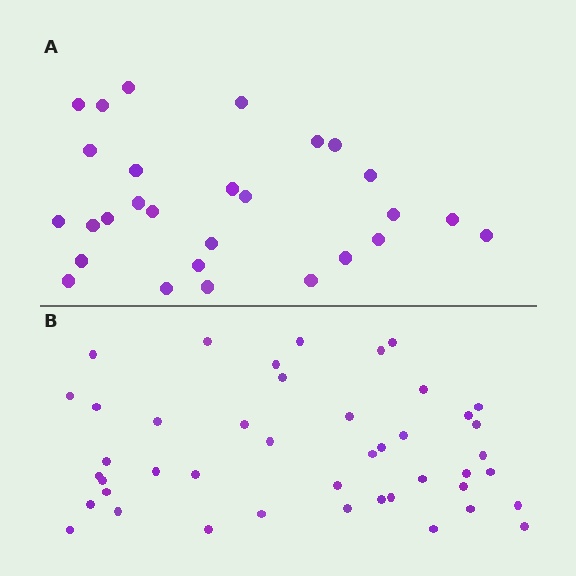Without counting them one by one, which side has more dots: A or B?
Region B (the bottom region) has more dots.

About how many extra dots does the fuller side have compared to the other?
Region B has approximately 15 more dots than region A.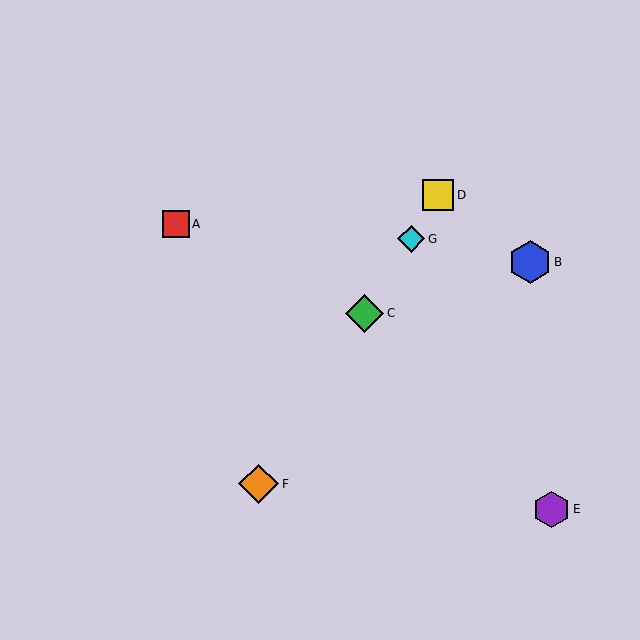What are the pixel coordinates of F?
Object F is at (259, 484).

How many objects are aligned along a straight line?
4 objects (C, D, F, G) are aligned along a straight line.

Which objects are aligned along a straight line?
Objects C, D, F, G are aligned along a straight line.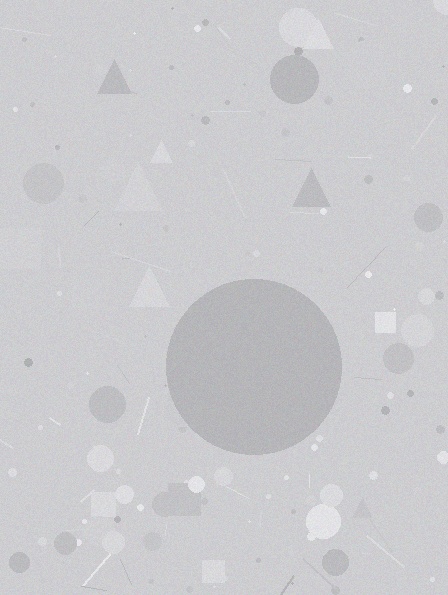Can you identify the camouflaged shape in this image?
The camouflaged shape is a circle.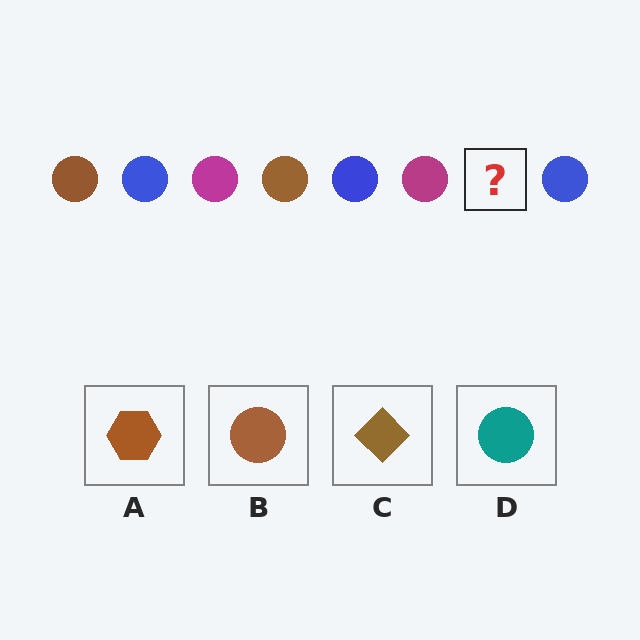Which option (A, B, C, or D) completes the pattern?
B.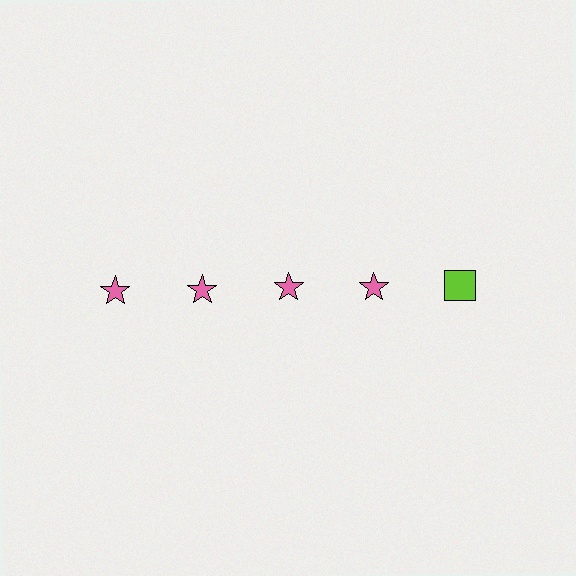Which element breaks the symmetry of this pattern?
The lime square in the top row, rightmost column breaks the symmetry. All other shapes are pink stars.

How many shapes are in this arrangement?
There are 5 shapes arranged in a grid pattern.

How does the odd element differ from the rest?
It differs in both color (lime instead of pink) and shape (square instead of star).